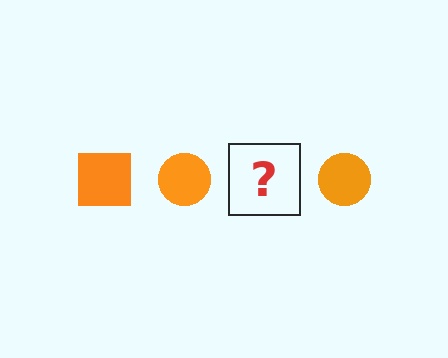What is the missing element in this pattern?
The missing element is an orange square.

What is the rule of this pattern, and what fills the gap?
The rule is that the pattern cycles through square, circle shapes in orange. The gap should be filled with an orange square.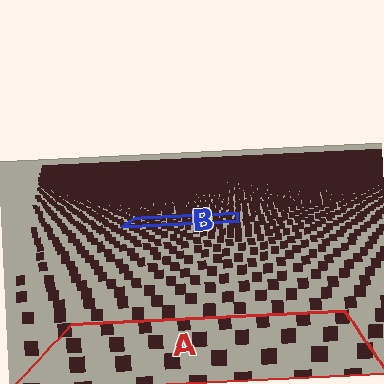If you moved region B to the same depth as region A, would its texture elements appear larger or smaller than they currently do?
They would appear larger. At a closer depth, the same texture elements are projected at a bigger on-screen size.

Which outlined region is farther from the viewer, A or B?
Region B is farther from the viewer — the texture elements inside it appear smaller and more densely packed.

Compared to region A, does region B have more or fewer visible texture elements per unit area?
Region B has more texture elements per unit area — they are packed more densely because it is farther away.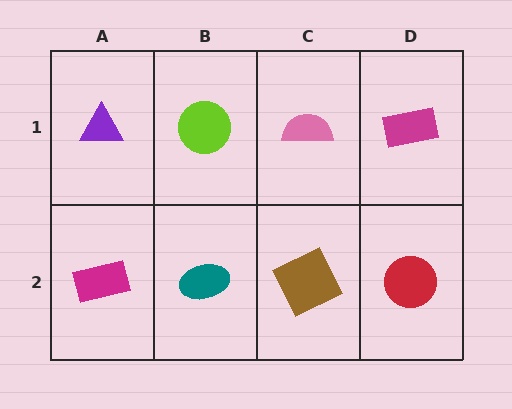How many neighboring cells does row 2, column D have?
2.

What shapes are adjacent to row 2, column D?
A magenta rectangle (row 1, column D), a brown square (row 2, column C).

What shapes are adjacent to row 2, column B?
A lime circle (row 1, column B), a magenta rectangle (row 2, column A), a brown square (row 2, column C).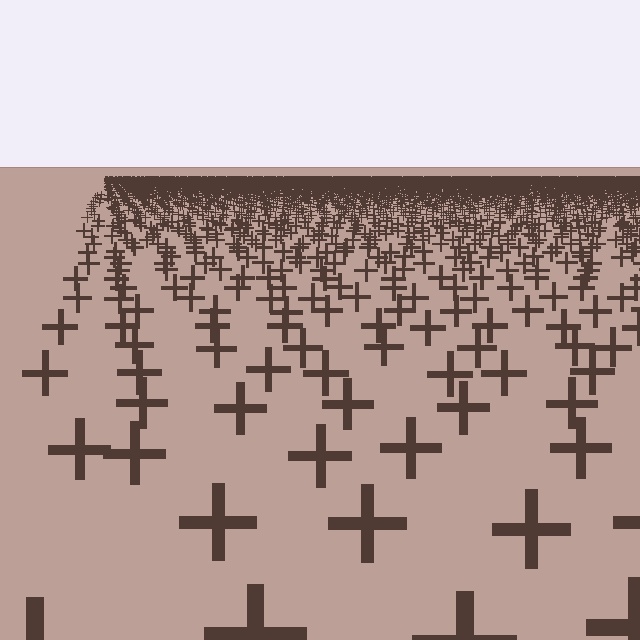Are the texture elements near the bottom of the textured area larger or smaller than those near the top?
Larger. Near the bottom, elements are closer to the viewer and appear at a bigger on-screen size.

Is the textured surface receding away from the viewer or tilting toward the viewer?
The surface is receding away from the viewer. Texture elements get smaller and denser toward the top.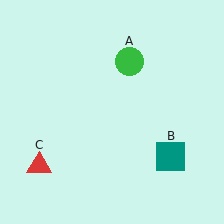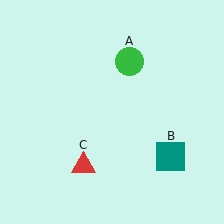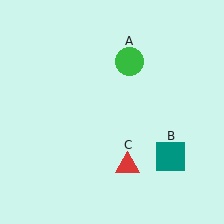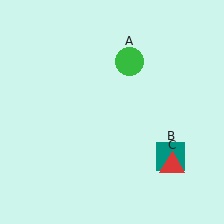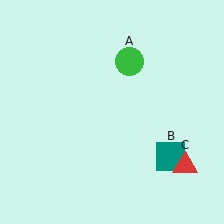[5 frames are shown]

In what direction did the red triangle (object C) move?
The red triangle (object C) moved right.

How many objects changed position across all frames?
1 object changed position: red triangle (object C).